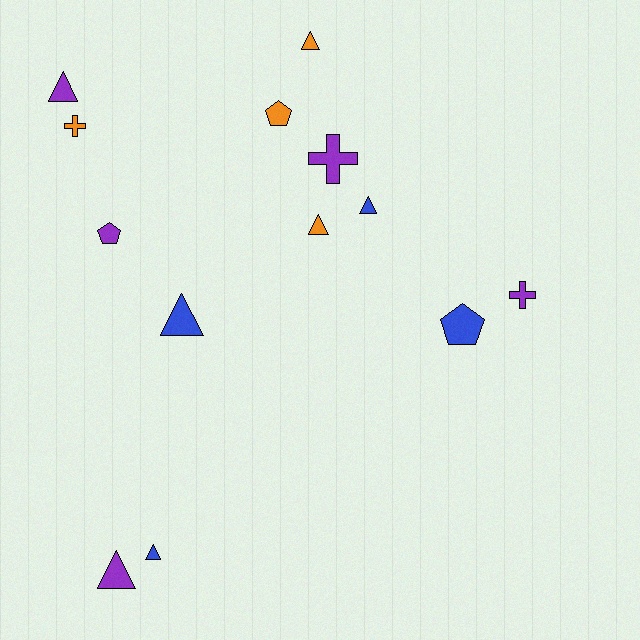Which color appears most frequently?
Purple, with 5 objects.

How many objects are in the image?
There are 13 objects.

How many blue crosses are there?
There are no blue crosses.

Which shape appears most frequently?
Triangle, with 7 objects.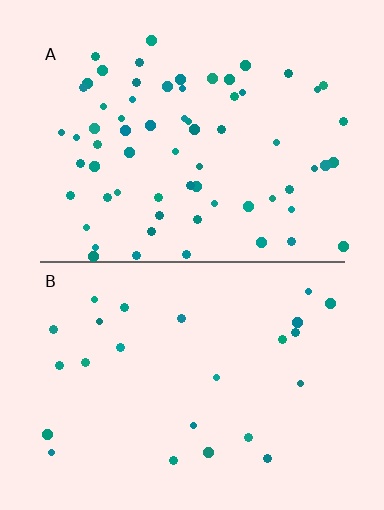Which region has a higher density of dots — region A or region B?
A (the top).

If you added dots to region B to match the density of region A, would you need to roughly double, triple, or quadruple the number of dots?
Approximately triple.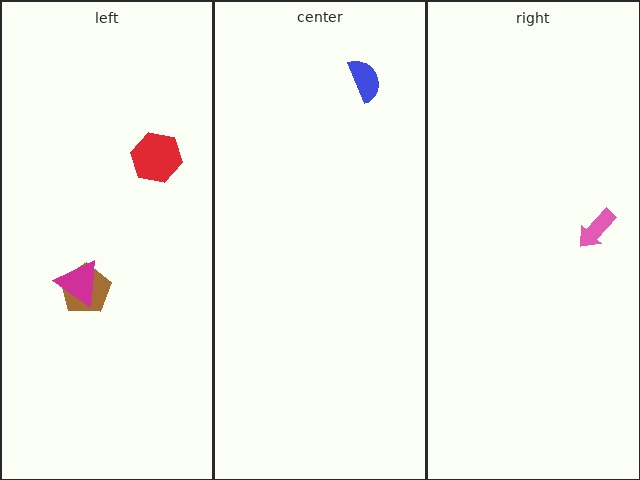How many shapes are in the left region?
3.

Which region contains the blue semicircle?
The center region.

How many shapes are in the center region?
1.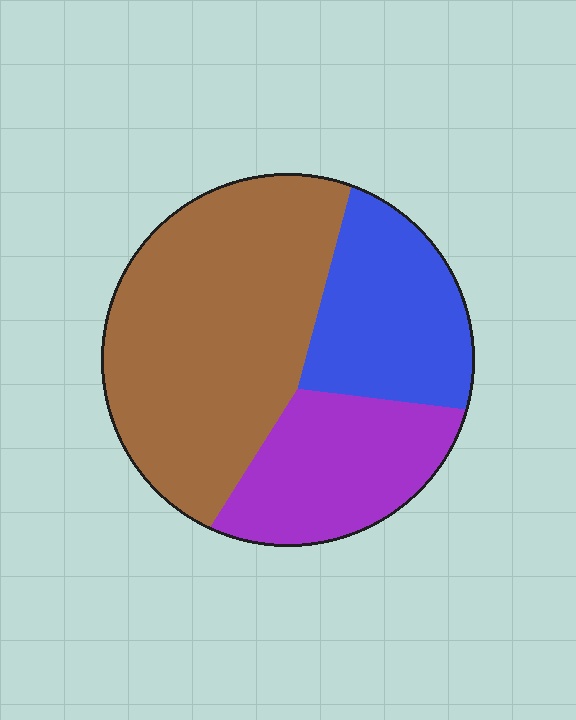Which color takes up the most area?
Brown, at roughly 50%.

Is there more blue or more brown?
Brown.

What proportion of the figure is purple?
Purple covers 24% of the figure.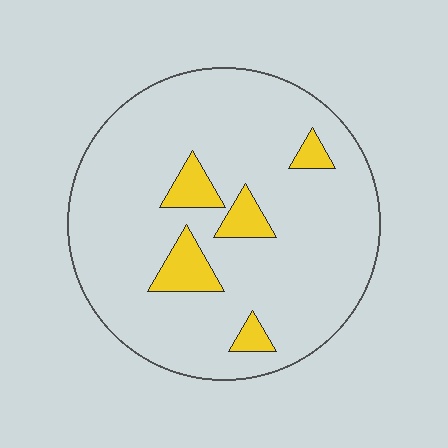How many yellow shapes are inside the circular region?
5.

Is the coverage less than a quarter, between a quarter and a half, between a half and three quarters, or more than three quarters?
Less than a quarter.